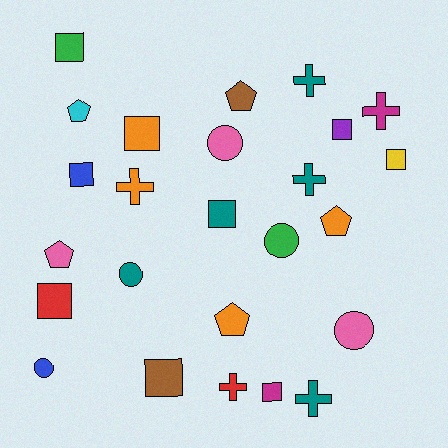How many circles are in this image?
There are 5 circles.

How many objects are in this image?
There are 25 objects.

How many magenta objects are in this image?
There are 2 magenta objects.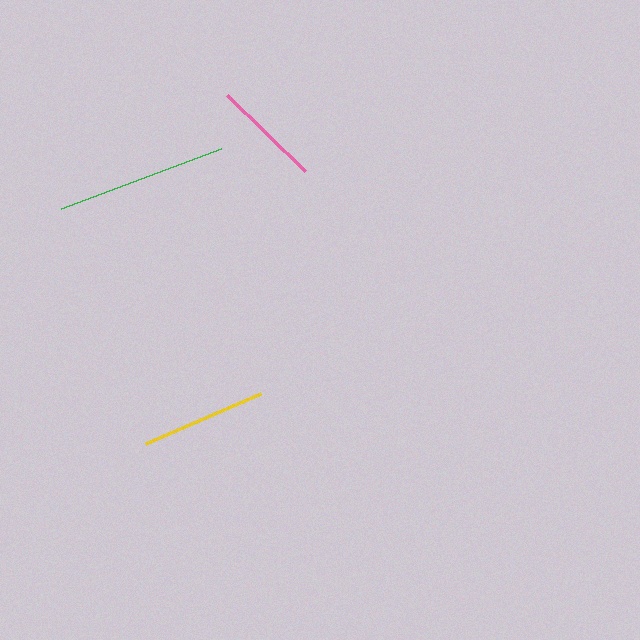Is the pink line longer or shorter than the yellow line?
The yellow line is longer than the pink line.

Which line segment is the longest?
The green line is the longest at approximately 170 pixels.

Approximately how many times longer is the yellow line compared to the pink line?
The yellow line is approximately 1.1 times the length of the pink line.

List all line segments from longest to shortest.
From longest to shortest: green, yellow, pink.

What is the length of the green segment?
The green segment is approximately 170 pixels long.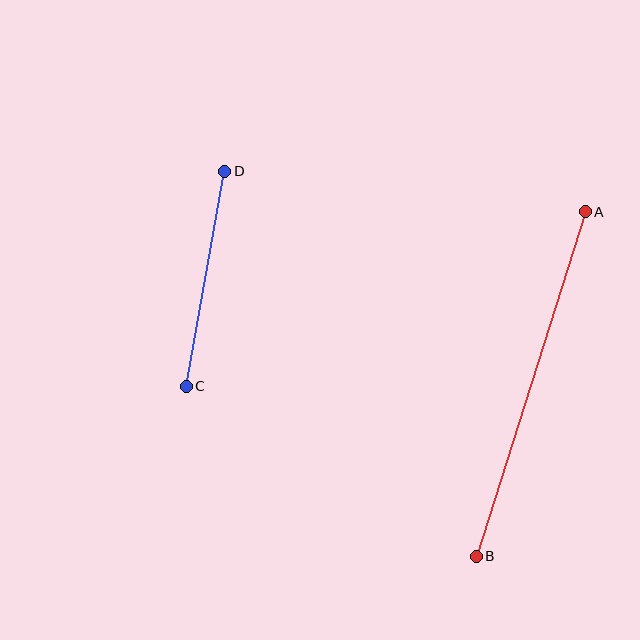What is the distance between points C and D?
The distance is approximately 218 pixels.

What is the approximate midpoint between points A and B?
The midpoint is at approximately (531, 384) pixels.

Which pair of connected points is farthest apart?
Points A and B are farthest apart.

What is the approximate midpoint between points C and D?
The midpoint is at approximately (205, 279) pixels.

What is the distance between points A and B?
The distance is approximately 361 pixels.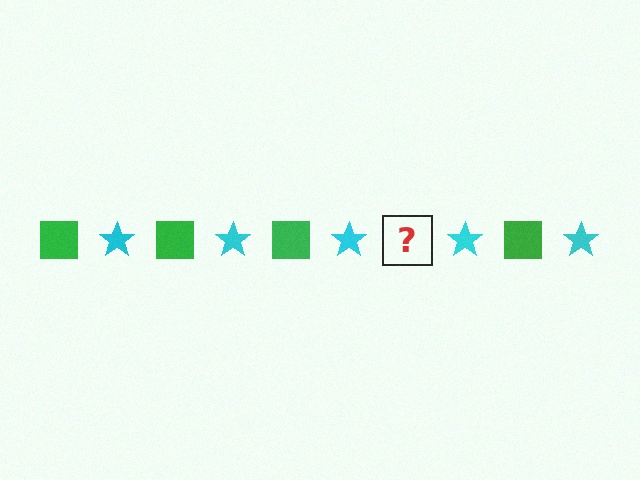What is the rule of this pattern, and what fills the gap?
The rule is that the pattern alternates between green square and cyan star. The gap should be filled with a green square.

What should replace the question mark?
The question mark should be replaced with a green square.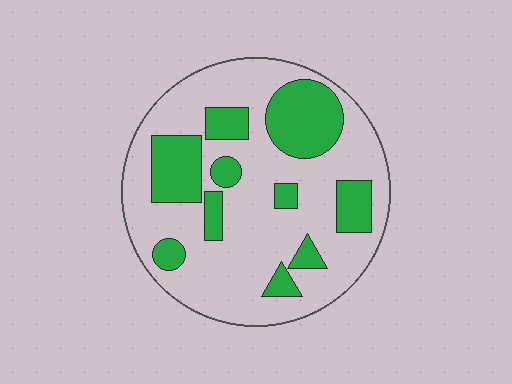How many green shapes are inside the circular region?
10.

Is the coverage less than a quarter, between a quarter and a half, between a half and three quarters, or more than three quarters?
Between a quarter and a half.